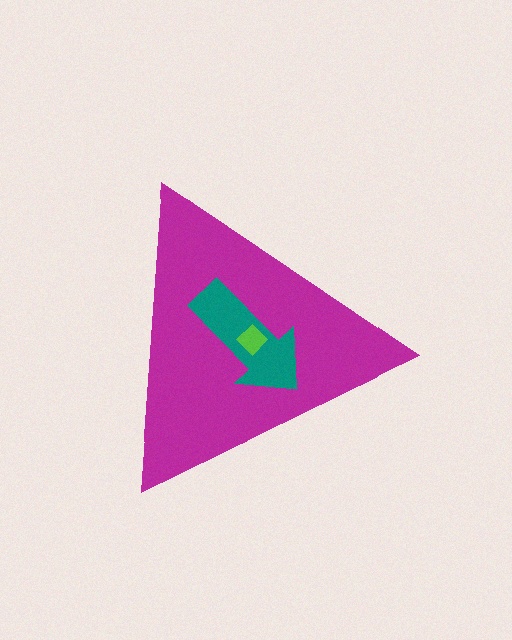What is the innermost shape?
The lime diamond.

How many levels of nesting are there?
3.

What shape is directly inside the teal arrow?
The lime diamond.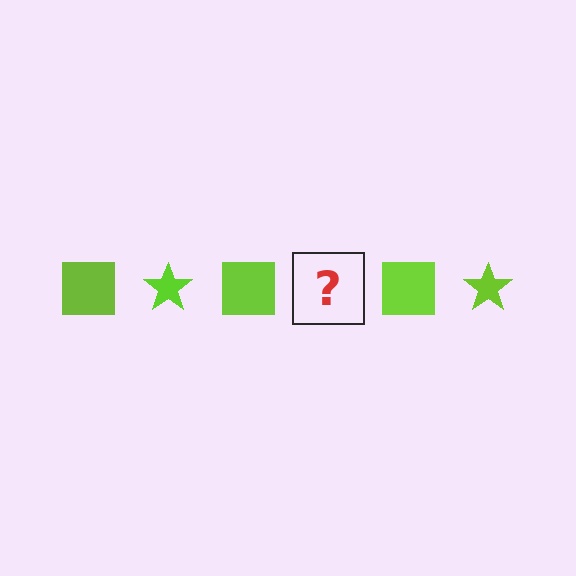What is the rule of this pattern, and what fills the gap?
The rule is that the pattern cycles through square, star shapes in lime. The gap should be filled with a lime star.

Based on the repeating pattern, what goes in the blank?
The blank should be a lime star.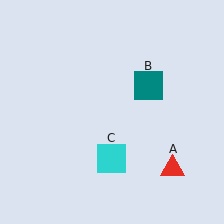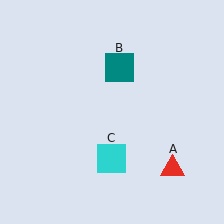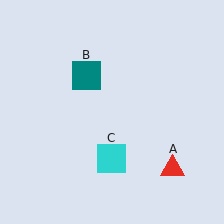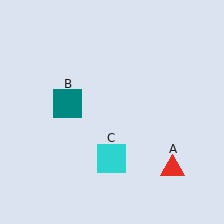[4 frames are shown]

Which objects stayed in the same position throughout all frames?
Red triangle (object A) and cyan square (object C) remained stationary.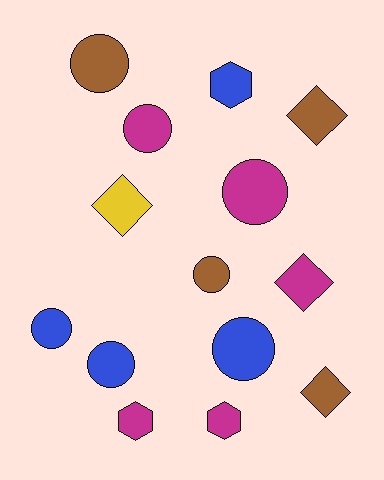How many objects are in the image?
There are 14 objects.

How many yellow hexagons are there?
There are no yellow hexagons.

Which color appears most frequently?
Magenta, with 5 objects.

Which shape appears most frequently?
Circle, with 7 objects.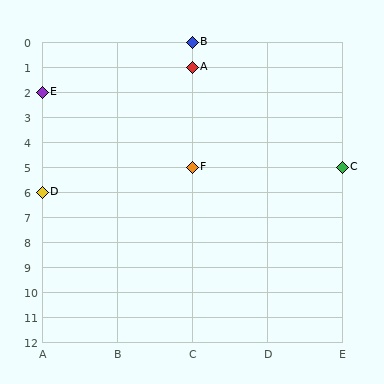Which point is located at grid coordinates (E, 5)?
Point C is at (E, 5).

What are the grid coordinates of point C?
Point C is at grid coordinates (E, 5).